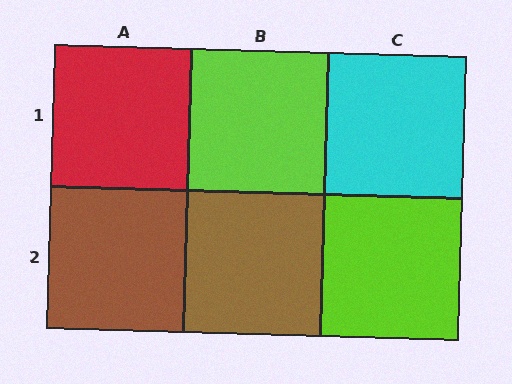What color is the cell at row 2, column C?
Lime.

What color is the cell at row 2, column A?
Brown.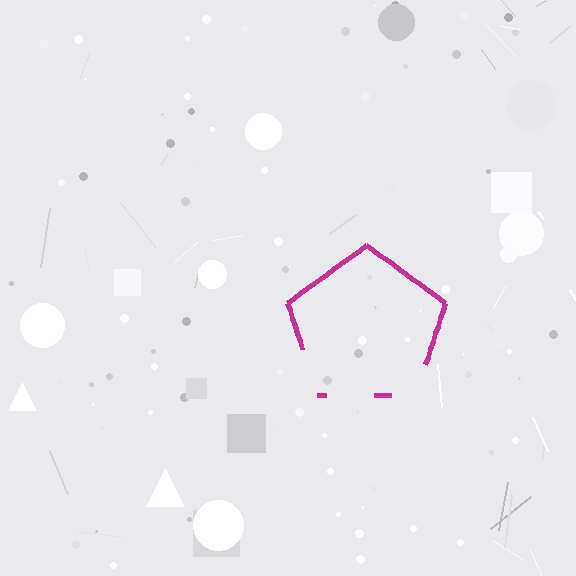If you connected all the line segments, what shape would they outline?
They would outline a pentagon.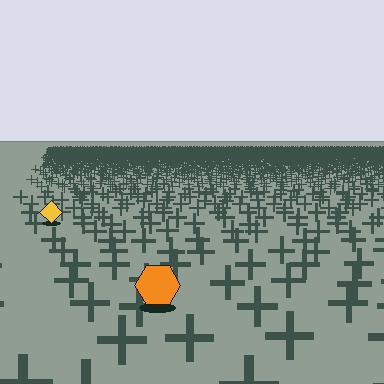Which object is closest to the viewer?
The orange hexagon is closest. The texture marks near it are larger and more spread out.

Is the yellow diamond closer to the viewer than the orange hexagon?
No. The orange hexagon is closer — you can tell from the texture gradient: the ground texture is coarser near it.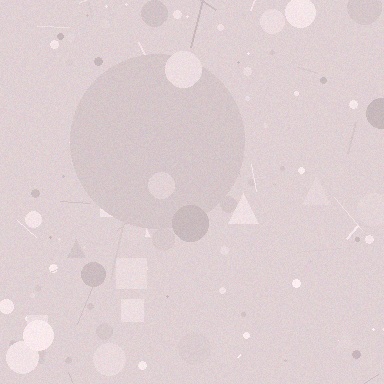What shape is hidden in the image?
A circle is hidden in the image.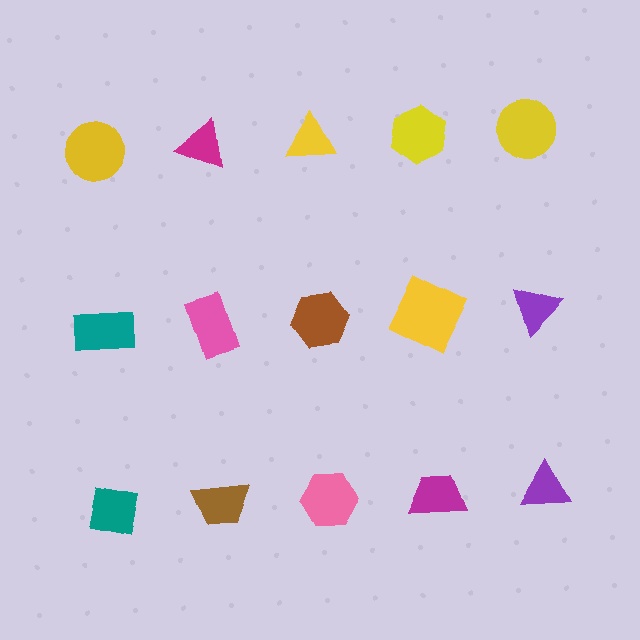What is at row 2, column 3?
A brown hexagon.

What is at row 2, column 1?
A teal rectangle.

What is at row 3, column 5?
A purple triangle.